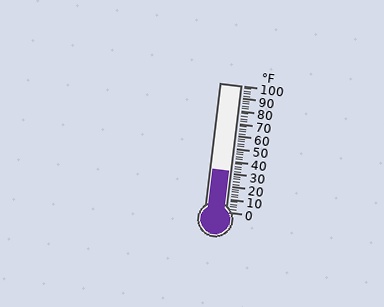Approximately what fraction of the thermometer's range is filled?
The thermometer is filled to approximately 30% of its range.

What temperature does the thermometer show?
The thermometer shows approximately 32°F.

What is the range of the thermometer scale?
The thermometer scale ranges from 0°F to 100°F.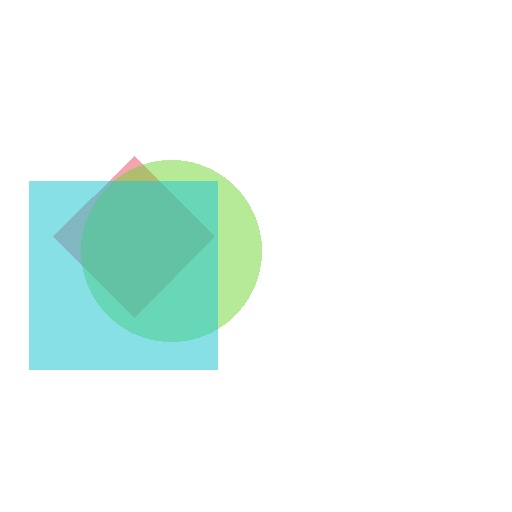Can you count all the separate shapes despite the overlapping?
Yes, there are 3 separate shapes.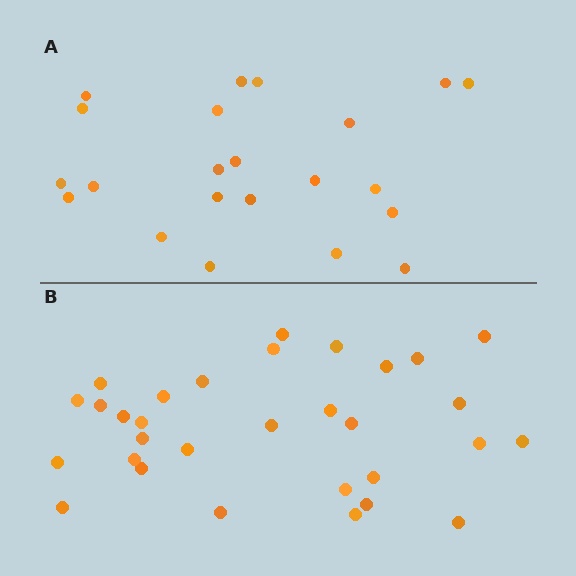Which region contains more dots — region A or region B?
Region B (the bottom region) has more dots.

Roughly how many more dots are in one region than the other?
Region B has roughly 8 or so more dots than region A.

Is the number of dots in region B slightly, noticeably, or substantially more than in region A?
Region B has noticeably more, but not dramatically so. The ratio is roughly 1.4 to 1.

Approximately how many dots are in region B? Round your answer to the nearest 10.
About 30 dots. (The exact count is 31, which rounds to 30.)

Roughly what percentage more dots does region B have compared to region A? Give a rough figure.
About 40% more.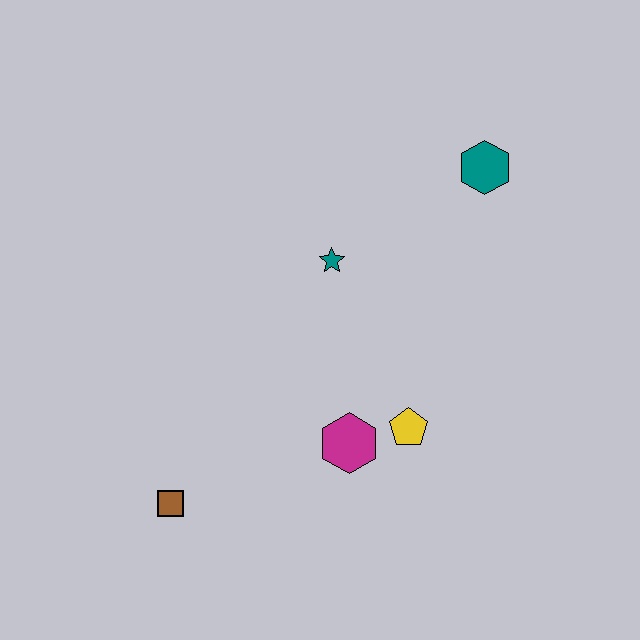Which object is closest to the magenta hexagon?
The yellow pentagon is closest to the magenta hexagon.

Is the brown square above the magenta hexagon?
No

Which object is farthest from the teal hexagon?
The brown square is farthest from the teal hexagon.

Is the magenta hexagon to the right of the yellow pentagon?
No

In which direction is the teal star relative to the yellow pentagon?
The teal star is above the yellow pentagon.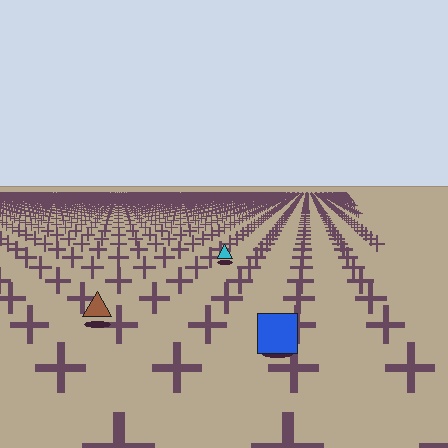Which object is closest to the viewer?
The blue square is closest. The texture marks near it are larger and more spread out.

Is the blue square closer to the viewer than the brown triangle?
Yes. The blue square is closer — you can tell from the texture gradient: the ground texture is coarser near it.